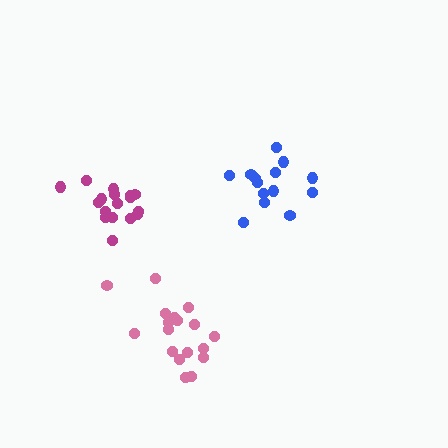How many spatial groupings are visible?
There are 3 spatial groupings.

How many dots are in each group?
Group 1: 14 dots, Group 2: 18 dots, Group 3: 17 dots (49 total).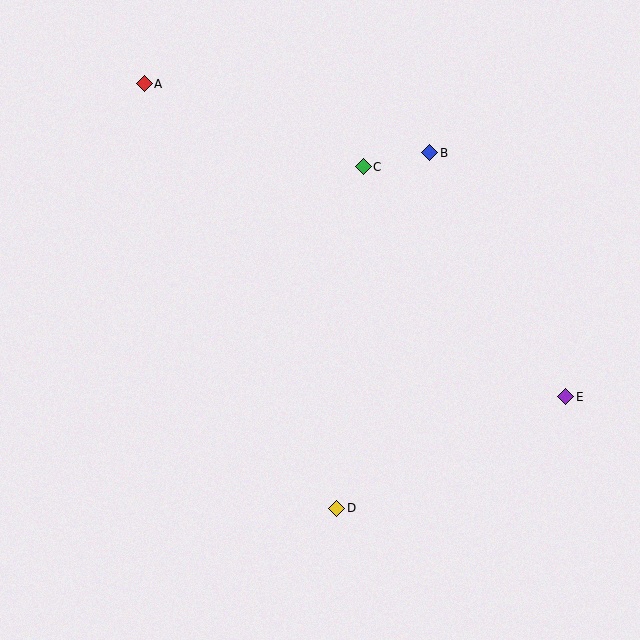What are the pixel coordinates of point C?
Point C is at (363, 167).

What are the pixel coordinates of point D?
Point D is at (337, 508).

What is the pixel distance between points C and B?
The distance between C and B is 68 pixels.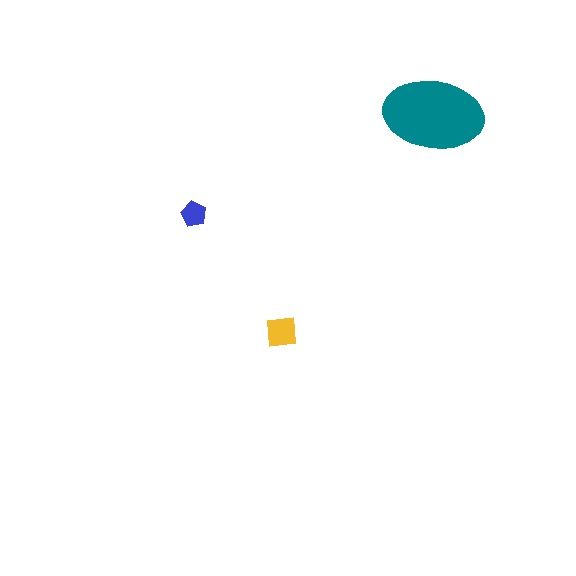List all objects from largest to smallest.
The teal ellipse, the yellow square, the blue pentagon.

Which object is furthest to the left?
The blue pentagon is leftmost.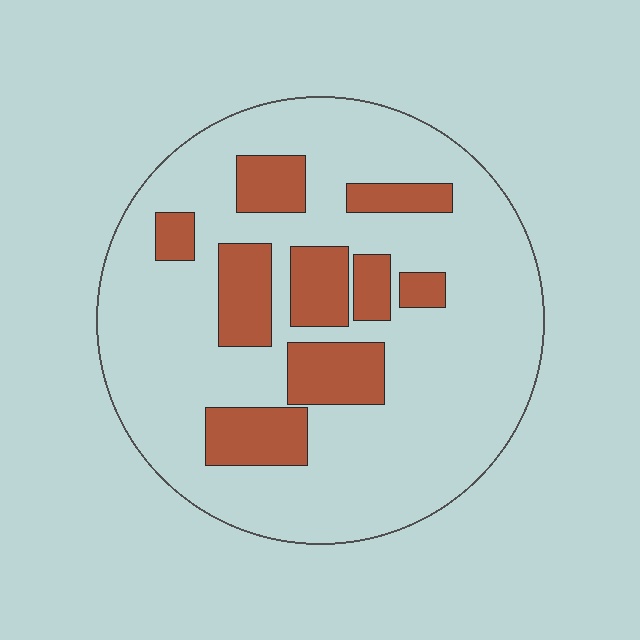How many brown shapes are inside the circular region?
9.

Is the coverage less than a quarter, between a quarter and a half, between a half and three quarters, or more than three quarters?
Less than a quarter.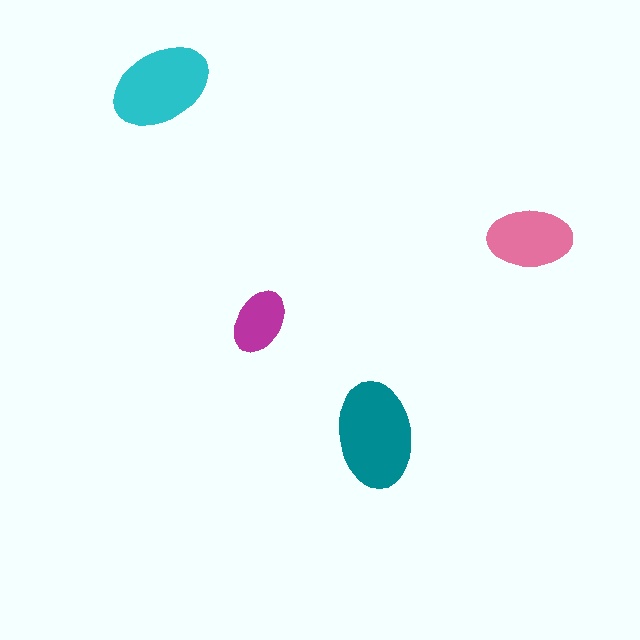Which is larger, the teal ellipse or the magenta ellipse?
The teal one.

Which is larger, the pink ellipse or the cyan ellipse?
The cyan one.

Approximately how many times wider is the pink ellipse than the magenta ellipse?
About 1.5 times wider.